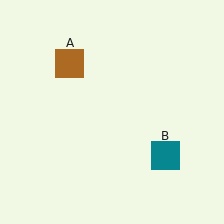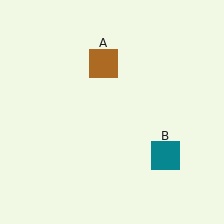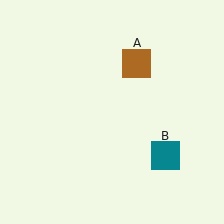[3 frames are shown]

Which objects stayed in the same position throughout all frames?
Teal square (object B) remained stationary.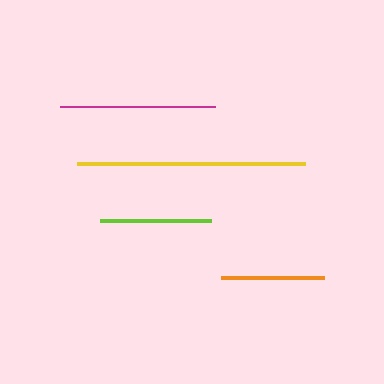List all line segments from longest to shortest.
From longest to shortest: yellow, magenta, lime, orange.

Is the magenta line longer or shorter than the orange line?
The magenta line is longer than the orange line.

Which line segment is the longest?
The yellow line is the longest at approximately 228 pixels.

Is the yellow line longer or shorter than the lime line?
The yellow line is longer than the lime line.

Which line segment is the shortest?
The orange line is the shortest at approximately 104 pixels.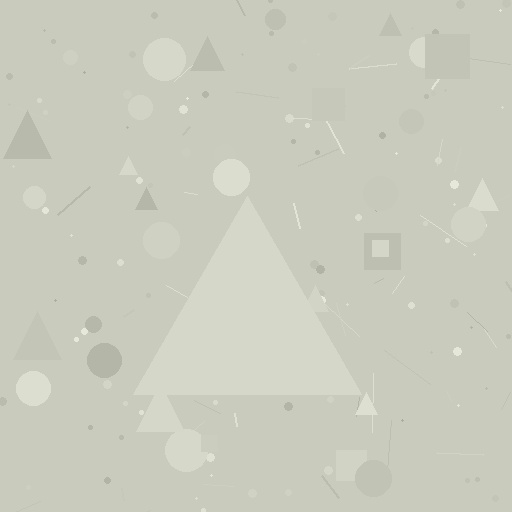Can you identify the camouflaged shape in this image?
The camouflaged shape is a triangle.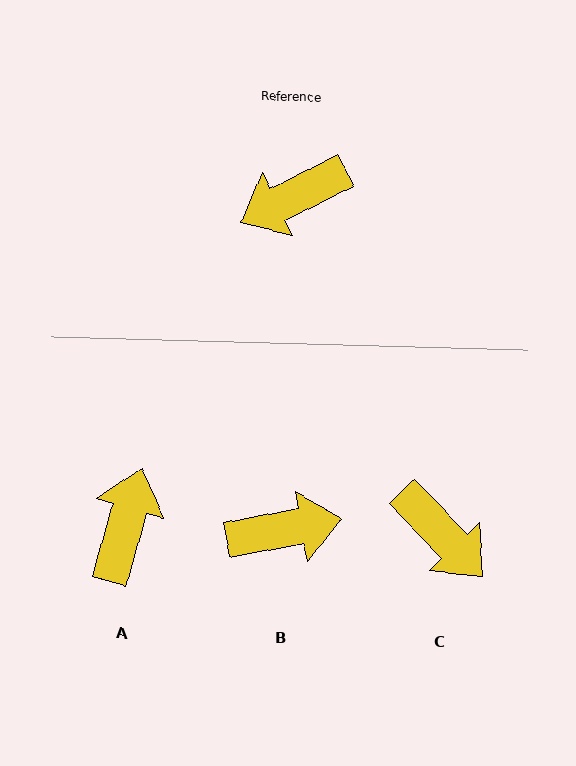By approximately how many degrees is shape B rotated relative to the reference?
Approximately 164 degrees counter-clockwise.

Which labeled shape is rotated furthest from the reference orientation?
B, about 164 degrees away.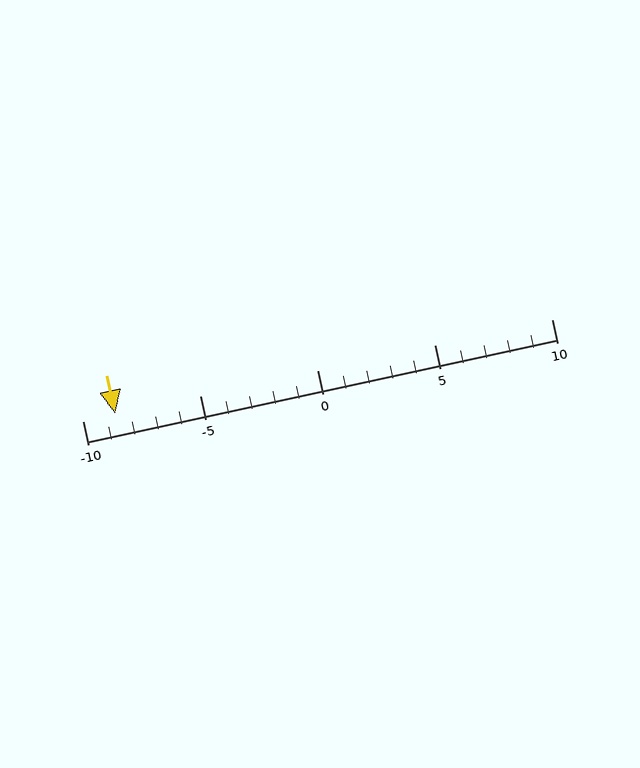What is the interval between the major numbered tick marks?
The major tick marks are spaced 5 units apart.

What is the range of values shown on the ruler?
The ruler shows values from -10 to 10.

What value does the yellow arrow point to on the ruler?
The yellow arrow points to approximately -9.